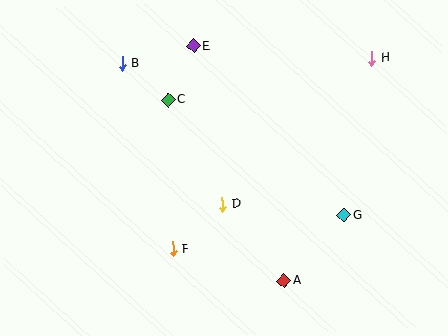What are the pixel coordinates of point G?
Point G is at (344, 215).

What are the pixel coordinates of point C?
Point C is at (168, 100).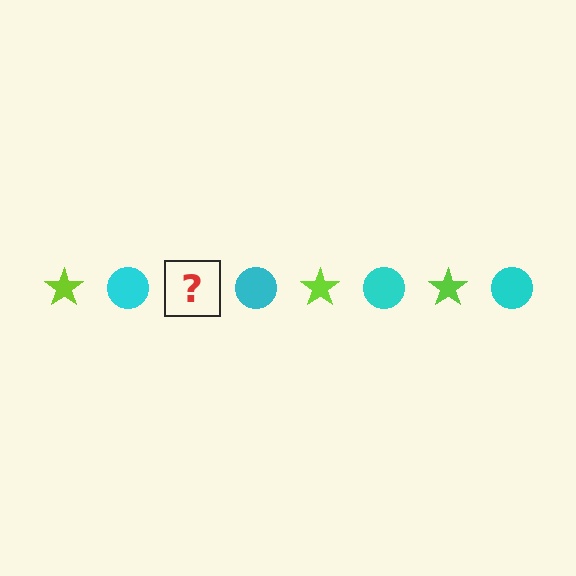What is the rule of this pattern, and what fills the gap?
The rule is that the pattern alternates between lime star and cyan circle. The gap should be filled with a lime star.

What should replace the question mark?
The question mark should be replaced with a lime star.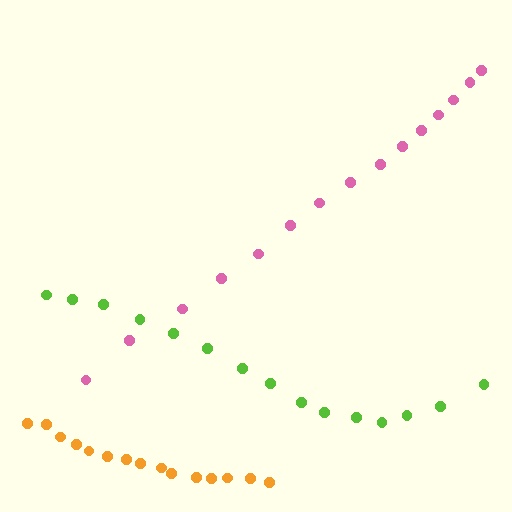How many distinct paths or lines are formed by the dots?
There are 3 distinct paths.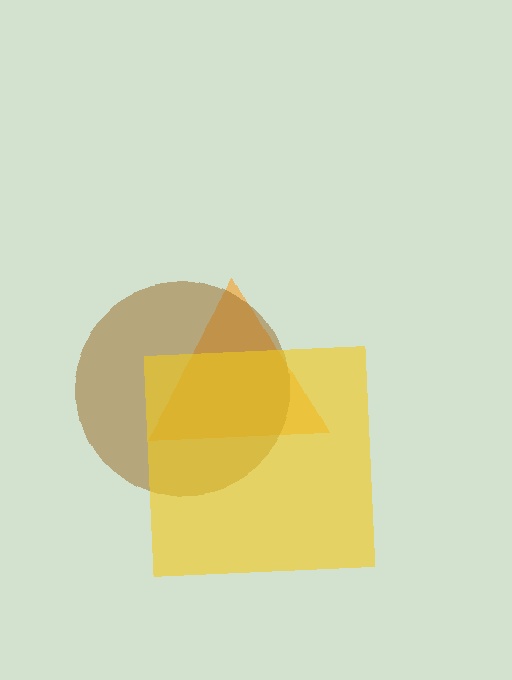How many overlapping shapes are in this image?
There are 3 overlapping shapes in the image.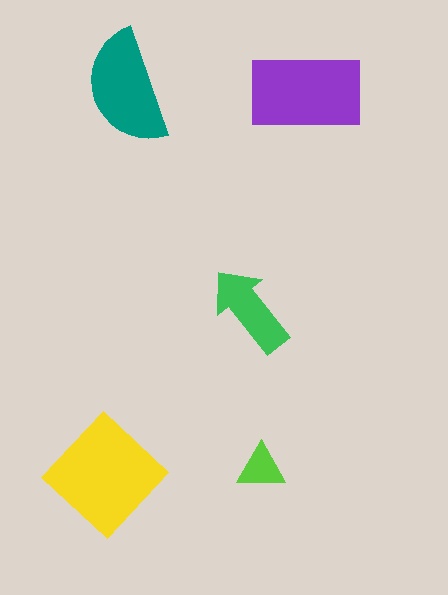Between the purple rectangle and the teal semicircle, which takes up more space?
The purple rectangle.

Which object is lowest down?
The yellow diamond is bottommost.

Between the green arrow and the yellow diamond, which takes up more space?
The yellow diamond.